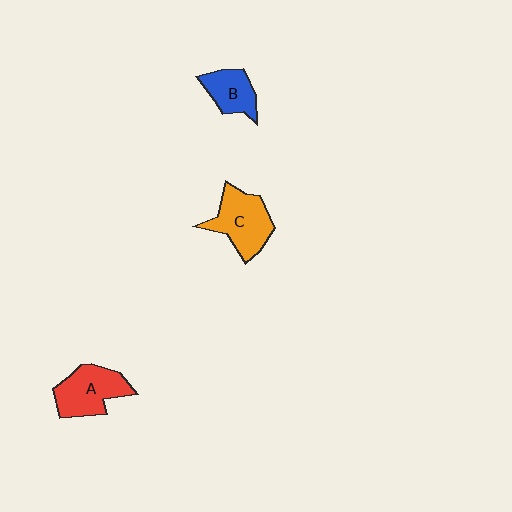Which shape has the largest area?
Shape C (orange).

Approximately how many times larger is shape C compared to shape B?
Approximately 1.5 times.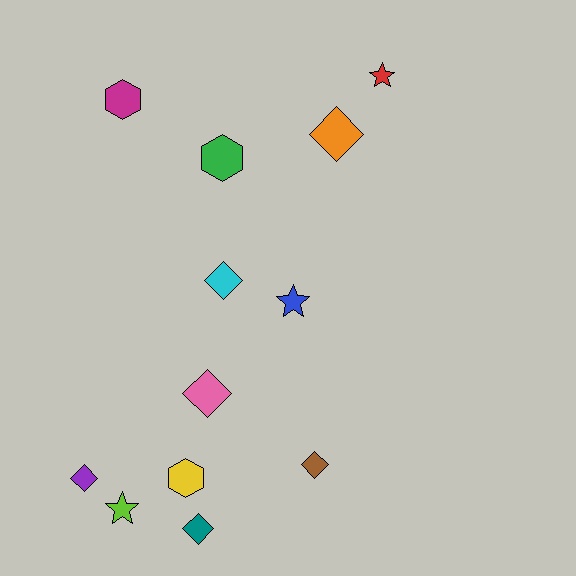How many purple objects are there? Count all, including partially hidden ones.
There is 1 purple object.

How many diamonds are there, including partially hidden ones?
There are 6 diamonds.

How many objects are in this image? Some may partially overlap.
There are 12 objects.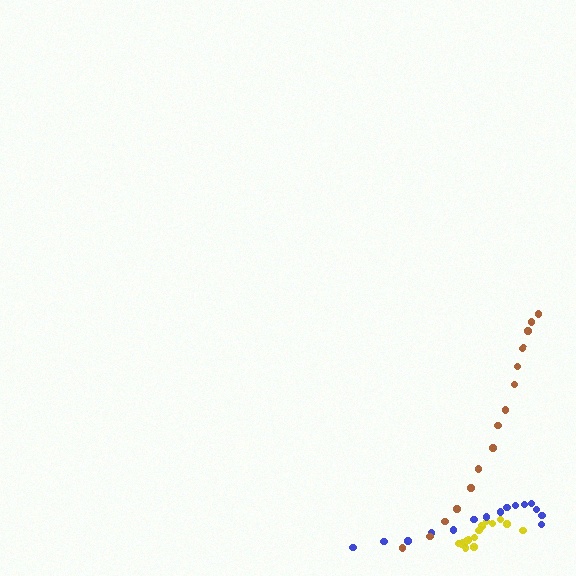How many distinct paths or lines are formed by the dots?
There are 3 distinct paths.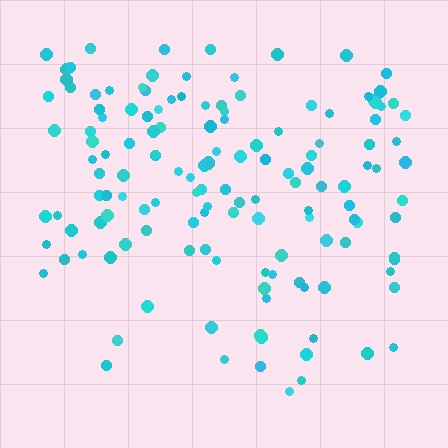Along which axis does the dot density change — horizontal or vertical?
Vertical.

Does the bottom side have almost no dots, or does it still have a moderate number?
Still a moderate number, just noticeably fewer than the top.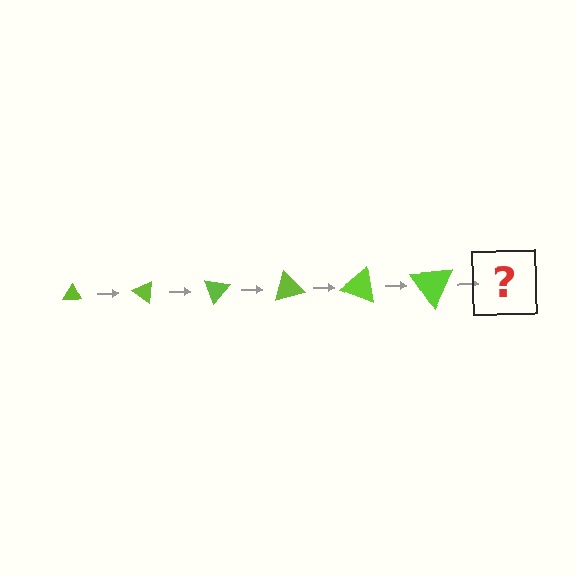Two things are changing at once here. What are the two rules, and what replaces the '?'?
The two rules are that the triangle grows larger each step and it rotates 35 degrees each step. The '?' should be a triangle, larger than the previous one and rotated 210 degrees from the start.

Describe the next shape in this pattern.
It should be a triangle, larger than the previous one and rotated 210 degrees from the start.